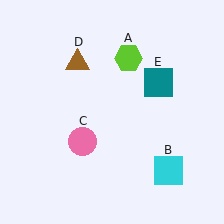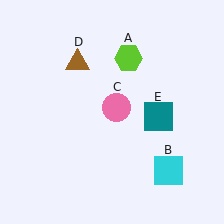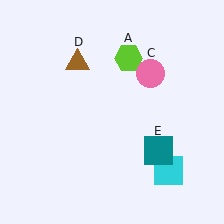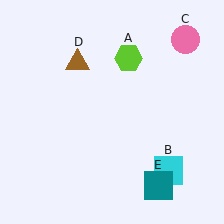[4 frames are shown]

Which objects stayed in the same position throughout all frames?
Lime hexagon (object A) and cyan square (object B) and brown triangle (object D) remained stationary.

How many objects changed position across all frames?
2 objects changed position: pink circle (object C), teal square (object E).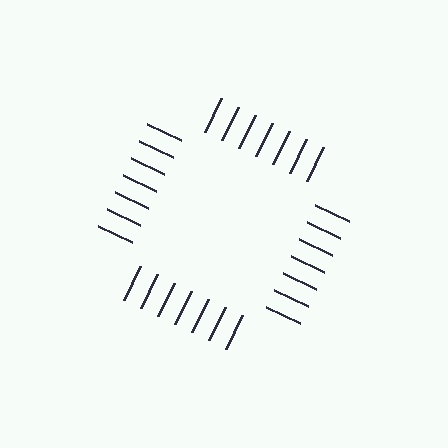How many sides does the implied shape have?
4 sides — the line-ends trace a square.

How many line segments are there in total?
28 — 7 along each of the 4 edges.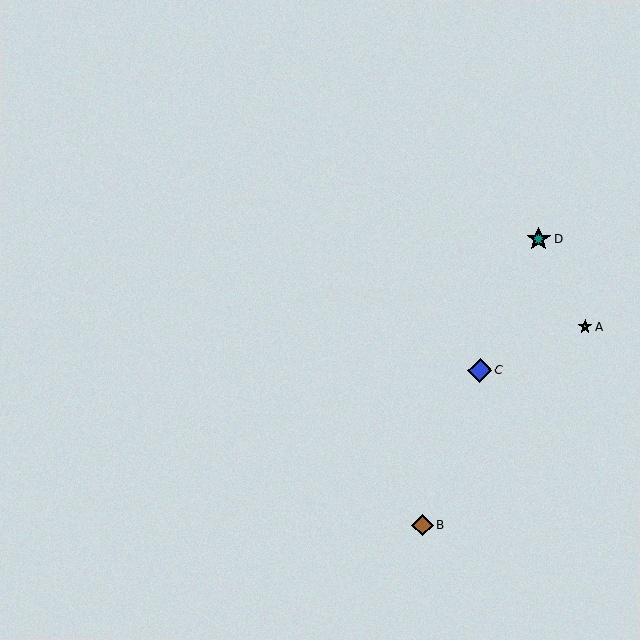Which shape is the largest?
The teal star (labeled D) is the largest.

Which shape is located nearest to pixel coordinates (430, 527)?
The brown diamond (labeled B) at (423, 525) is nearest to that location.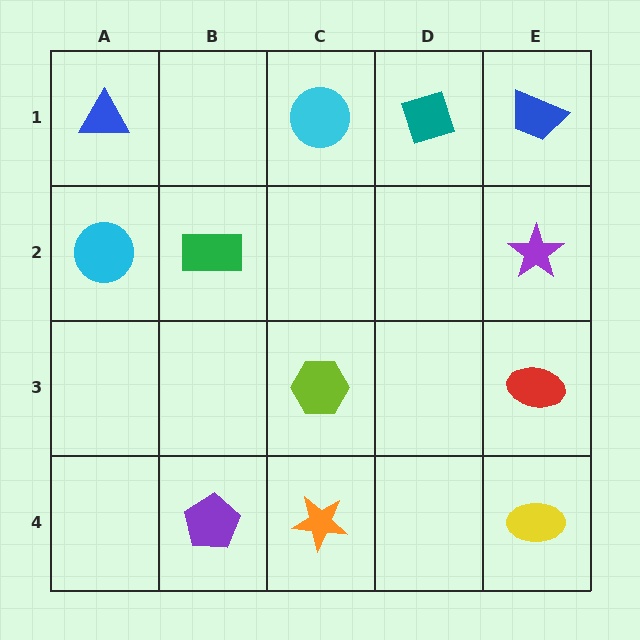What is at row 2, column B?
A green rectangle.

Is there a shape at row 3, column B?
No, that cell is empty.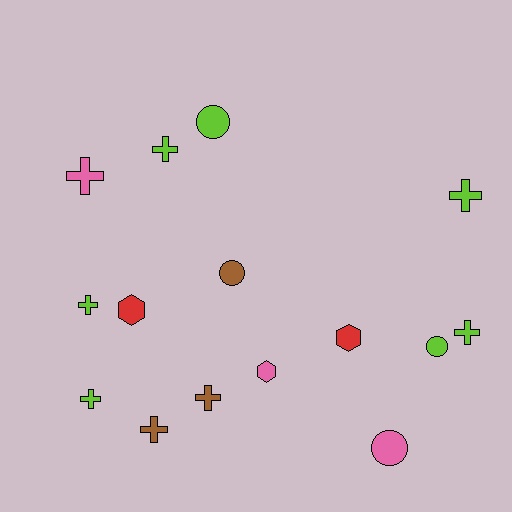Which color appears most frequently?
Lime, with 7 objects.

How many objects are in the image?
There are 15 objects.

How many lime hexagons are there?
There are no lime hexagons.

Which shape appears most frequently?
Cross, with 8 objects.